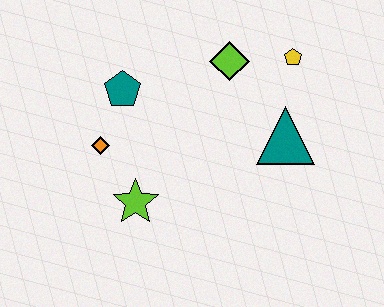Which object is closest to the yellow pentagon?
The lime diamond is closest to the yellow pentagon.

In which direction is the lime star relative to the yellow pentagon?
The lime star is to the left of the yellow pentagon.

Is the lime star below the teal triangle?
Yes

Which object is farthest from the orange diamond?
The yellow pentagon is farthest from the orange diamond.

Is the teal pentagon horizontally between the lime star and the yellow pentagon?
No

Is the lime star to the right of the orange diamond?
Yes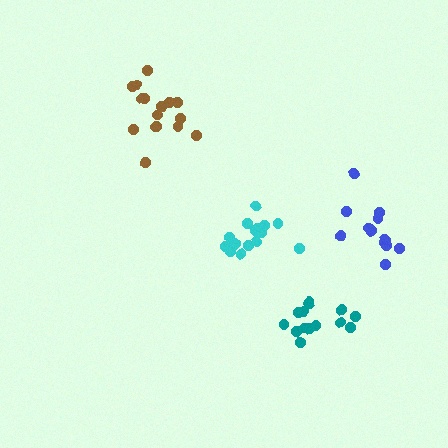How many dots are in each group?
Group 1: 16 dots, Group 2: 13 dots, Group 3: 16 dots, Group 4: 14 dots (59 total).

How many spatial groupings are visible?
There are 4 spatial groupings.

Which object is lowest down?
The teal cluster is bottommost.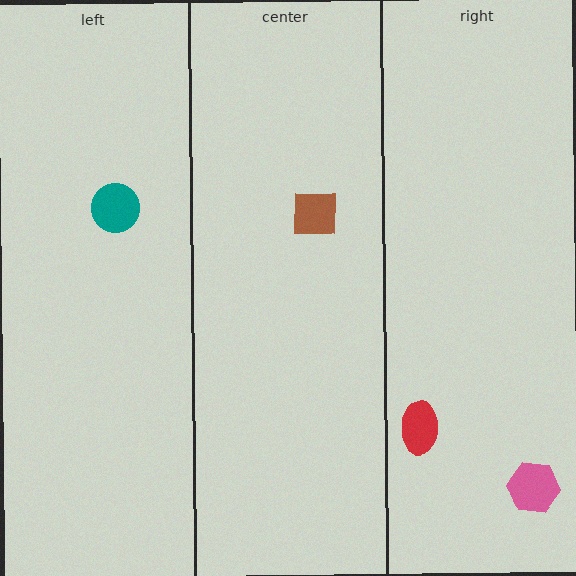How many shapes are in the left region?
1.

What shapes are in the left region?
The teal circle.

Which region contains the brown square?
The center region.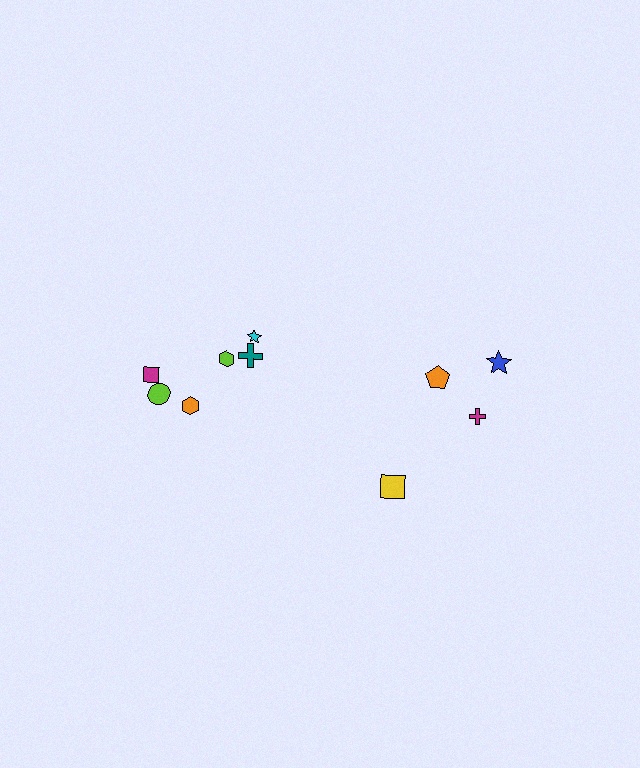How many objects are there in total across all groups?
There are 10 objects.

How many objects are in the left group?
There are 6 objects.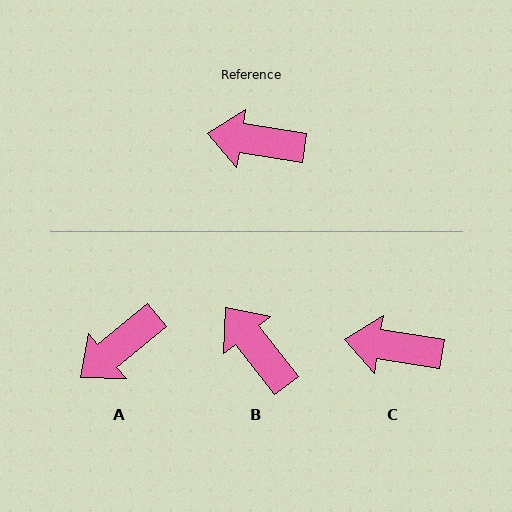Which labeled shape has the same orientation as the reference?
C.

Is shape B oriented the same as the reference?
No, it is off by about 43 degrees.